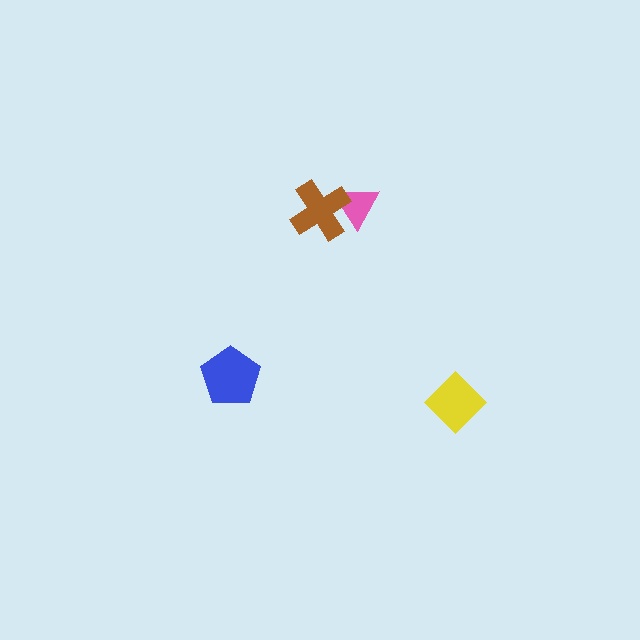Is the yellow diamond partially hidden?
No, no other shape covers it.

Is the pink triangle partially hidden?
Yes, it is partially covered by another shape.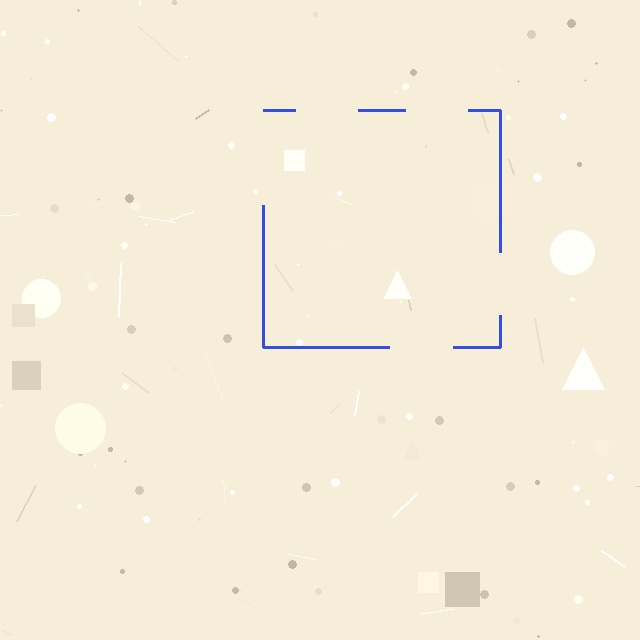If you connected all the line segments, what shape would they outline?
They would outline a square.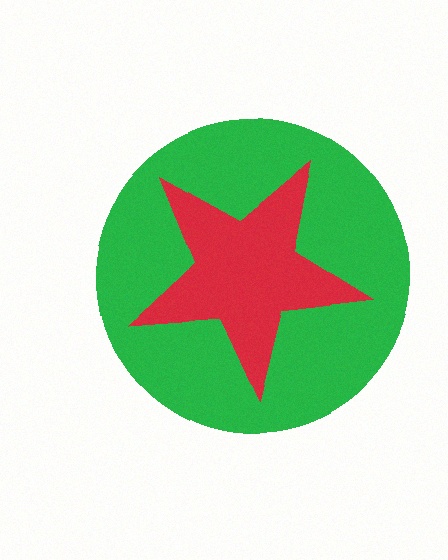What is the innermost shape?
The red star.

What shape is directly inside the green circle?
The red star.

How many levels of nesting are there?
2.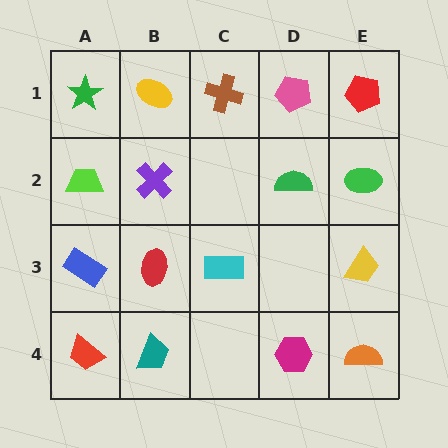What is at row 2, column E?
A green ellipse.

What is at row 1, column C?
A brown cross.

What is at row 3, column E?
A yellow trapezoid.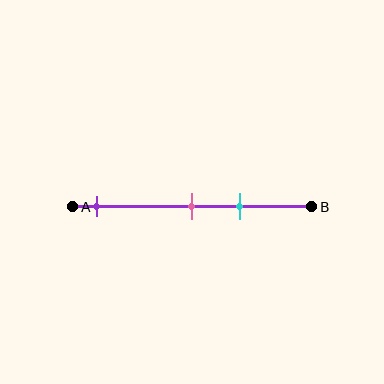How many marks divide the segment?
There are 3 marks dividing the segment.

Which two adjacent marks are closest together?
The pink and cyan marks are the closest adjacent pair.